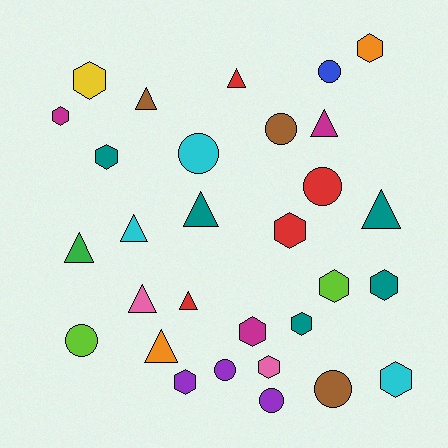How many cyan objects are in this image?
There are 3 cyan objects.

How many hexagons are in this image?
There are 12 hexagons.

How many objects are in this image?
There are 30 objects.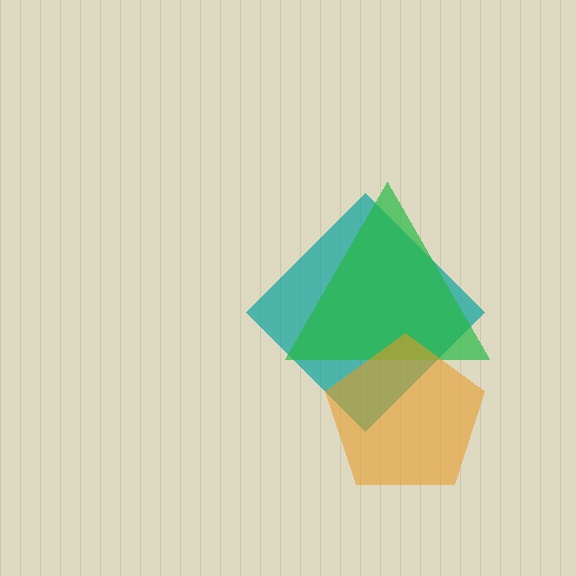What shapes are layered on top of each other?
The layered shapes are: a teal diamond, a green triangle, an orange pentagon.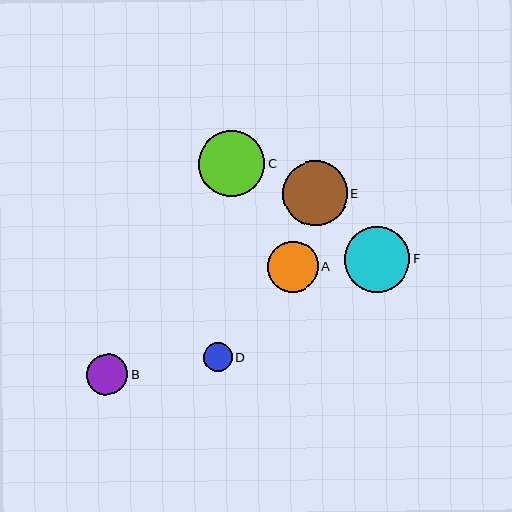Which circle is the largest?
Circle C is the largest with a size of approximately 66 pixels.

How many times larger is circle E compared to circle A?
Circle E is approximately 1.3 times the size of circle A.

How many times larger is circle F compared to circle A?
Circle F is approximately 1.3 times the size of circle A.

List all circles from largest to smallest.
From largest to smallest: C, F, E, A, B, D.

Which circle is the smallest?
Circle D is the smallest with a size of approximately 29 pixels.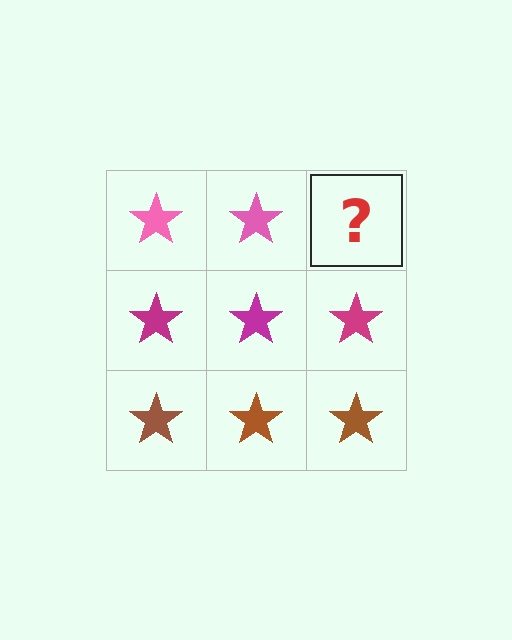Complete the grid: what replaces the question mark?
The question mark should be replaced with a pink star.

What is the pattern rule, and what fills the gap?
The rule is that each row has a consistent color. The gap should be filled with a pink star.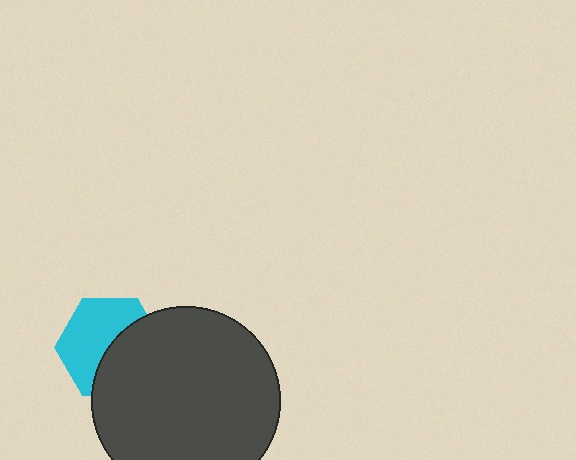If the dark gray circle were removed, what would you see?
You would see the complete cyan hexagon.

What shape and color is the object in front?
The object in front is a dark gray circle.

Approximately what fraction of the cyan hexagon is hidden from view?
Roughly 46% of the cyan hexagon is hidden behind the dark gray circle.